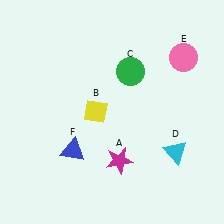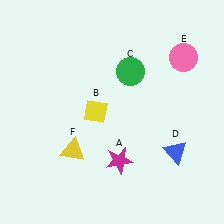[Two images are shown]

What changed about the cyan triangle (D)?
In Image 1, D is cyan. In Image 2, it changed to blue.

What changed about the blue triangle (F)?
In Image 1, F is blue. In Image 2, it changed to yellow.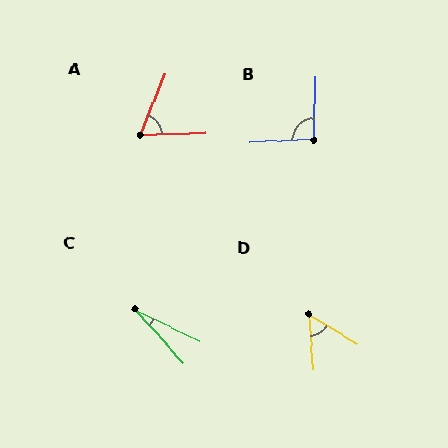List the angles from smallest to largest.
C (22°), D (54°), A (66°), B (95°).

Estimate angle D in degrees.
Approximately 54 degrees.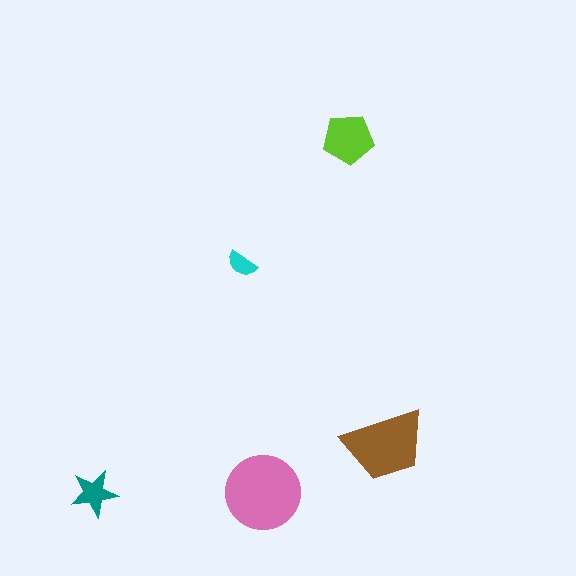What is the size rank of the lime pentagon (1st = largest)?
3rd.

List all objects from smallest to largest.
The cyan semicircle, the teal star, the lime pentagon, the brown trapezoid, the pink circle.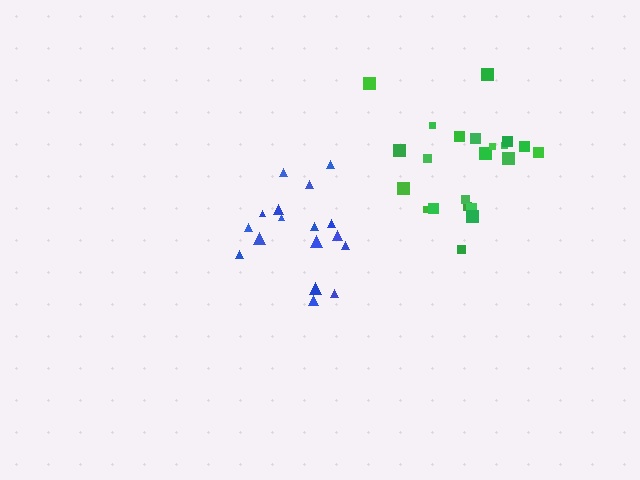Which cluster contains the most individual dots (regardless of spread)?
Green (22).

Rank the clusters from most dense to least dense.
green, blue.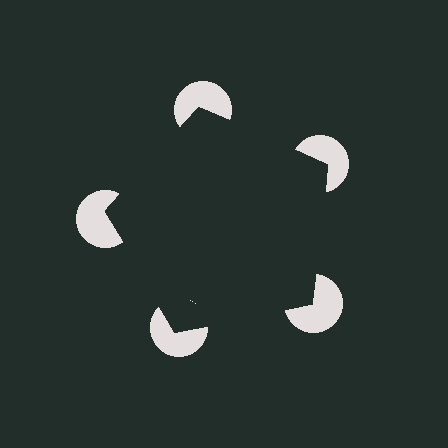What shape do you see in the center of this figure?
An illusory pentagon — its edges are inferred from the aligned wedge cuts in the pac-man discs, not physically drawn.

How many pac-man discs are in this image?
There are 5 — one at each vertex of the illusory pentagon.